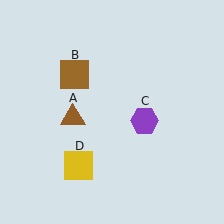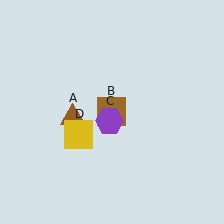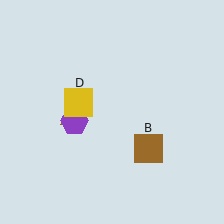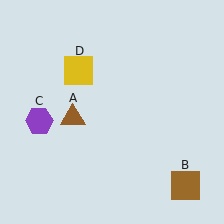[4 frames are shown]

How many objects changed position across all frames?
3 objects changed position: brown square (object B), purple hexagon (object C), yellow square (object D).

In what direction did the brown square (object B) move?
The brown square (object B) moved down and to the right.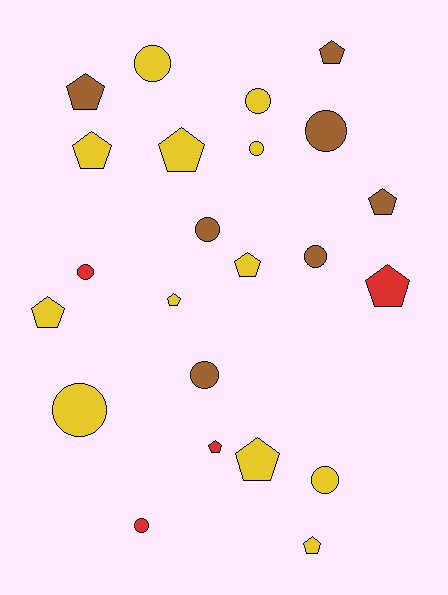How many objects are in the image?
There are 23 objects.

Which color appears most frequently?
Yellow, with 12 objects.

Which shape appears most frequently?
Pentagon, with 12 objects.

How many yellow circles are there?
There are 5 yellow circles.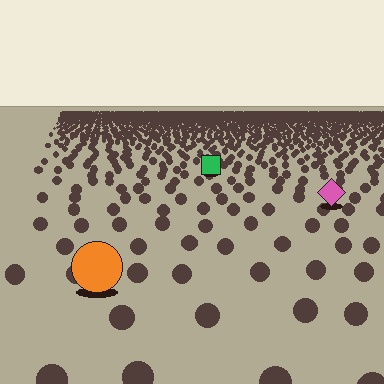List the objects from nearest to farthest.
From nearest to farthest: the orange circle, the pink diamond, the green square.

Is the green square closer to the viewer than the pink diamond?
No. The pink diamond is closer — you can tell from the texture gradient: the ground texture is coarser near it.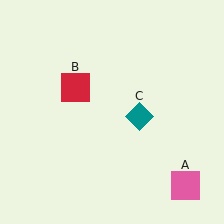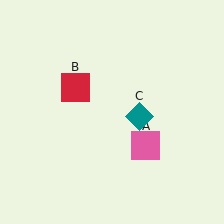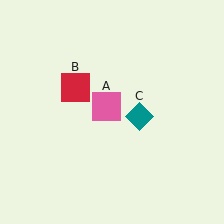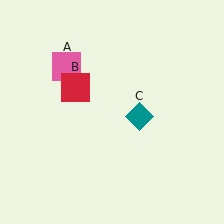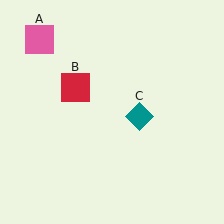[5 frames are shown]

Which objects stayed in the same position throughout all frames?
Red square (object B) and teal diamond (object C) remained stationary.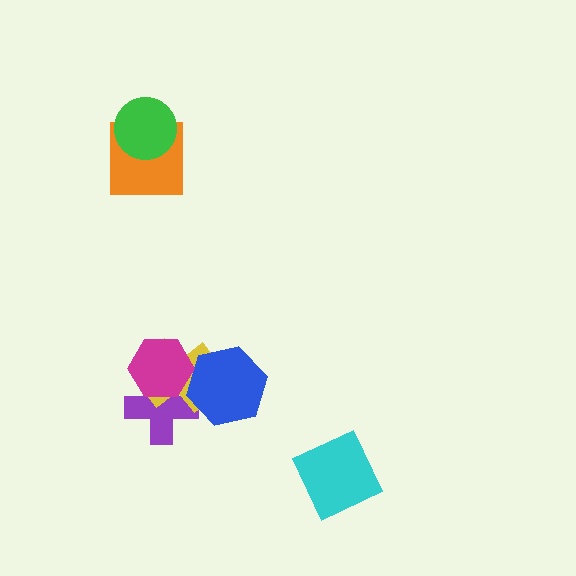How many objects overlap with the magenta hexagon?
2 objects overlap with the magenta hexagon.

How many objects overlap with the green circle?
1 object overlaps with the green circle.